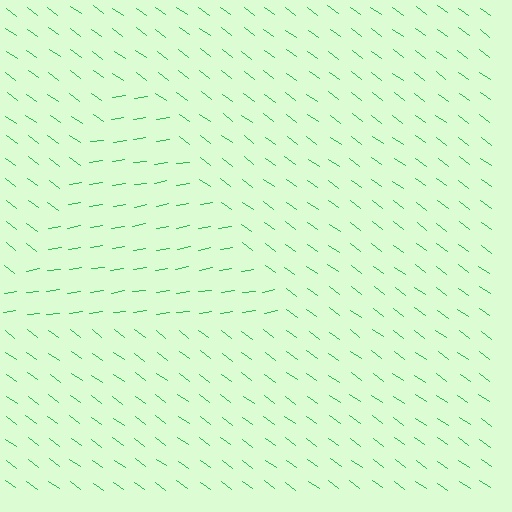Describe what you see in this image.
The image is filled with small green line segments. A triangle region in the image has lines oriented differently from the surrounding lines, creating a visible texture boundary.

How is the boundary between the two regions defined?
The boundary is defined purely by a change in line orientation (approximately 45 degrees difference). All lines are the same color and thickness.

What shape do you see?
I see a triangle.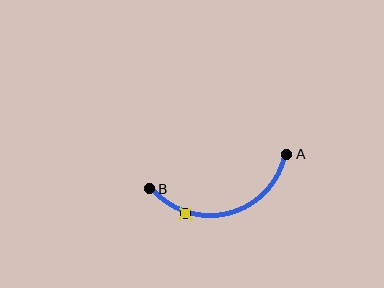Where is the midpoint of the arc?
The arc midpoint is the point on the curve farthest from the straight line joining A and B. It sits below that line.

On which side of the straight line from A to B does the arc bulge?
The arc bulges below the straight line connecting A and B.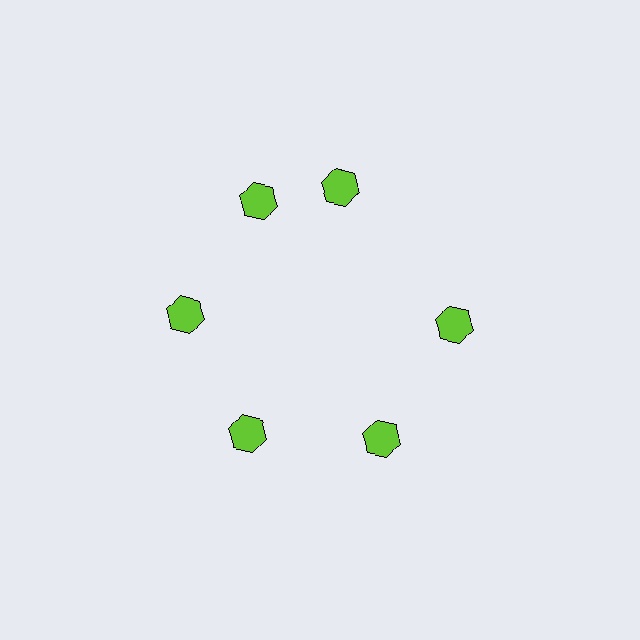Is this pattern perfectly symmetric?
No. The 6 lime hexagons are arranged in a ring, but one element near the 1 o'clock position is rotated out of alignment along the ring, breaking the 6-fold rotational symmetry.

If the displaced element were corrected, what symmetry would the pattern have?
It would have 6-fold rotational symmetry — the pattern would map onto itself every 60 degrees.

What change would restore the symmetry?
The symmetry would be restored by rotating it back into even spacing with its neighbors so that all 6 hexagons sit at equal angles and equal distance from the center.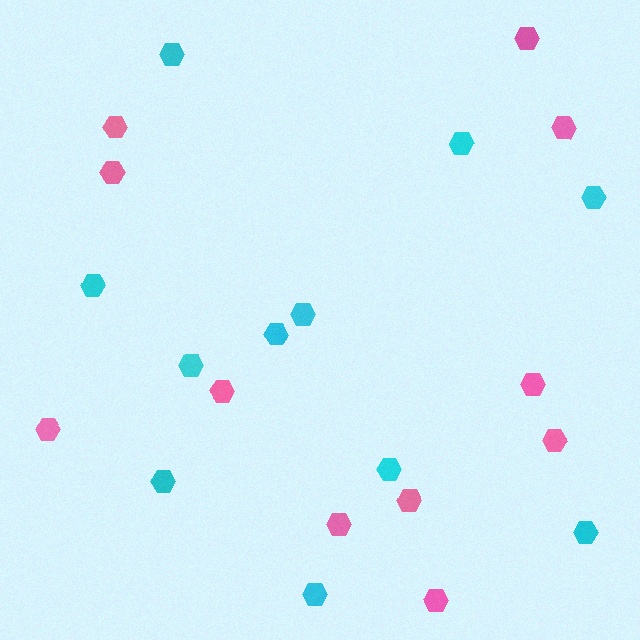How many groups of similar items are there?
There are 2 groups: one group of cyan hexagons (11) and one group of pink hexagons (11).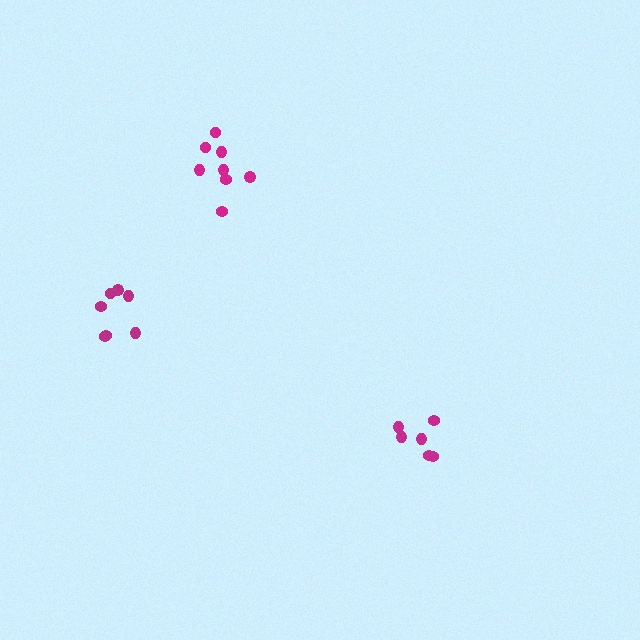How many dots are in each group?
Group 1: 8 dots, Group 2: 6 dots, Group 3: 7 dots (21 total).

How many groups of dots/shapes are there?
There are 3 groups.